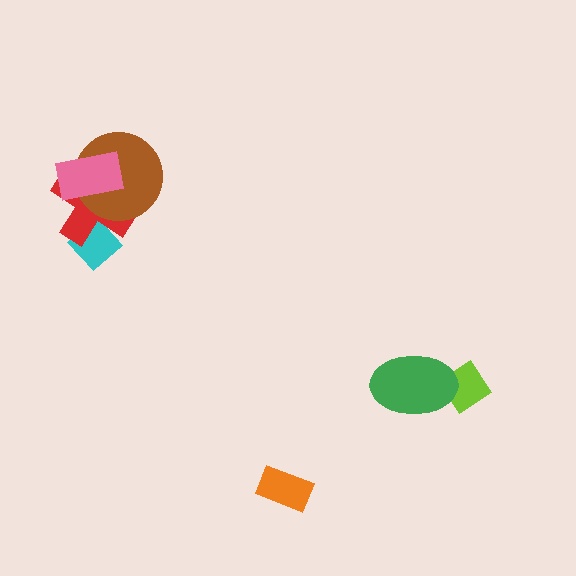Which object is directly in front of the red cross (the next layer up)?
The brown circle is directly in front of the red cross.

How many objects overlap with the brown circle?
2 objects overlap with the brown circle.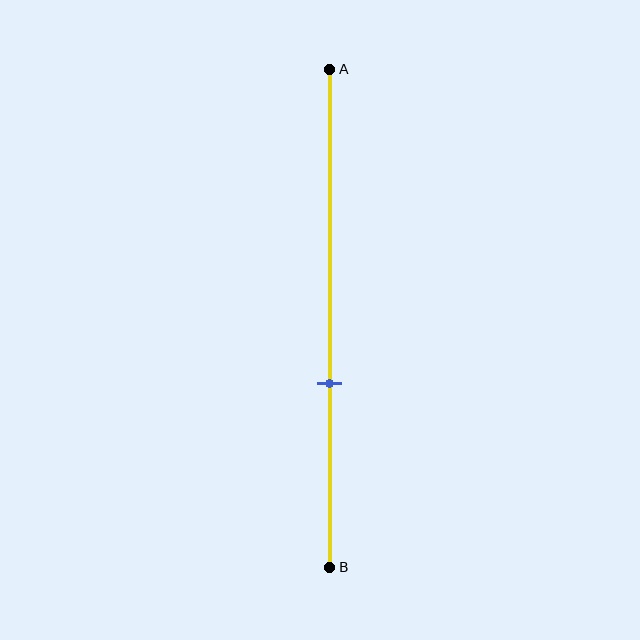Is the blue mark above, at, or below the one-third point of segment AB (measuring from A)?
The blue mark is below the one-third point of segment AB.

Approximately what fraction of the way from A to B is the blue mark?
The blue mark is approximately 65% of the way from A to B.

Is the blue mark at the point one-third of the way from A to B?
No, the mark is at about 65% from A, not at the 33% one-third point.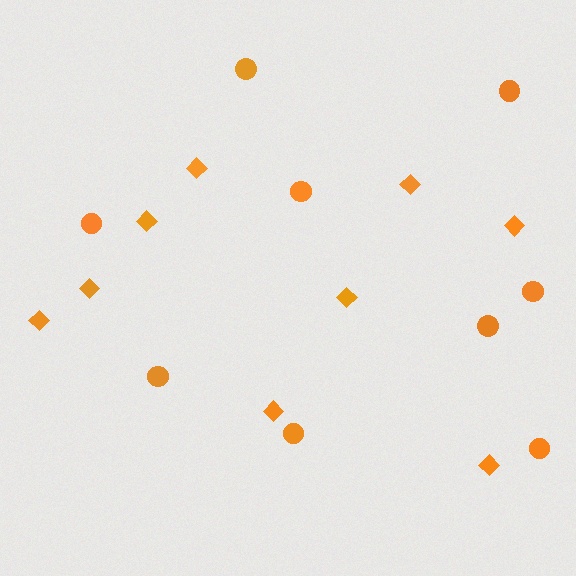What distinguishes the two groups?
There are 2 groups: one group of diamonds (9) and one group of circles (9).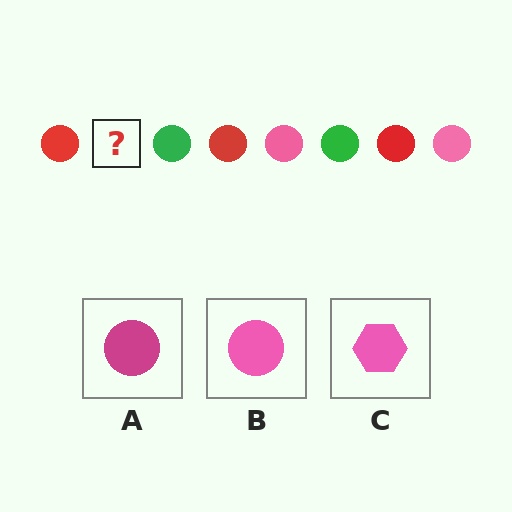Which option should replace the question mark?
Option B.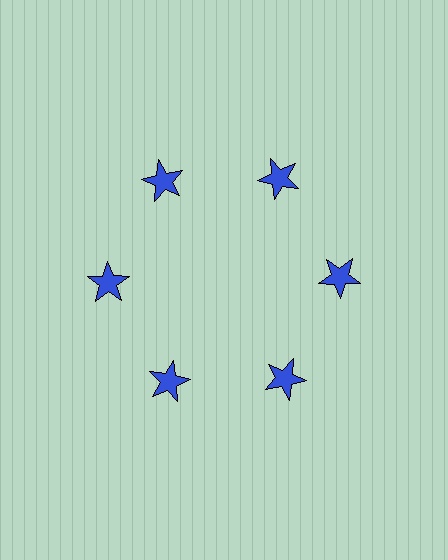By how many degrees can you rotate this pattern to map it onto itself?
The pattern maps onto itself every 60 degrees of rotation.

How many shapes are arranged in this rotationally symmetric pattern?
There are 6 shapes, arranged in 6 groups of 1.